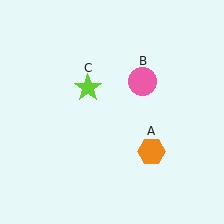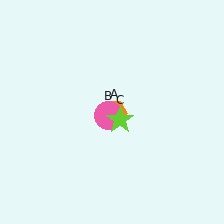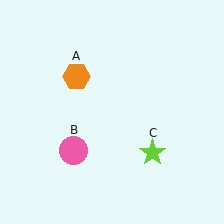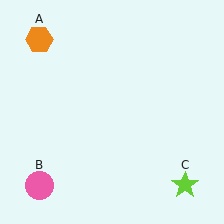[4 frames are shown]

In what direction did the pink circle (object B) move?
The pink circle (object B) moved down and to the left.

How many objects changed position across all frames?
3 objects changed position: orange hexagon (object A), pink circle (object B), lime star (object C).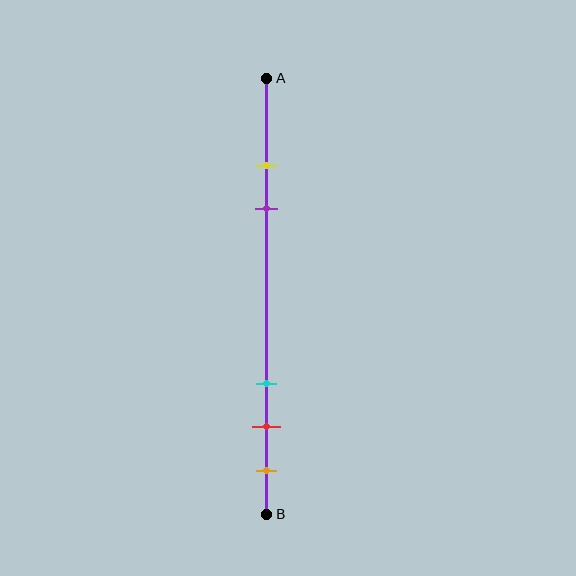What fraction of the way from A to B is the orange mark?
The orange mark is approximately 90% (0.9) of the way from A to B.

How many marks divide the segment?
There are 5 marks dividing the segment.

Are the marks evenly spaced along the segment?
No, the marks are not evenly spaced.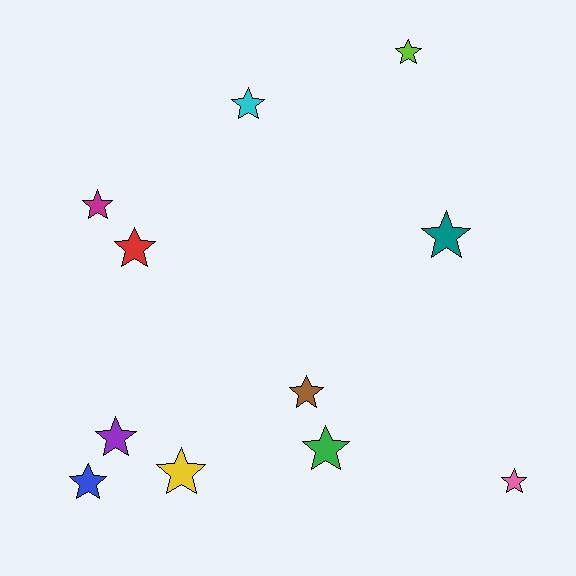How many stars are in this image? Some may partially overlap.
There are 11 stars.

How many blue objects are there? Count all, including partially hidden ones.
There is 1 blue object.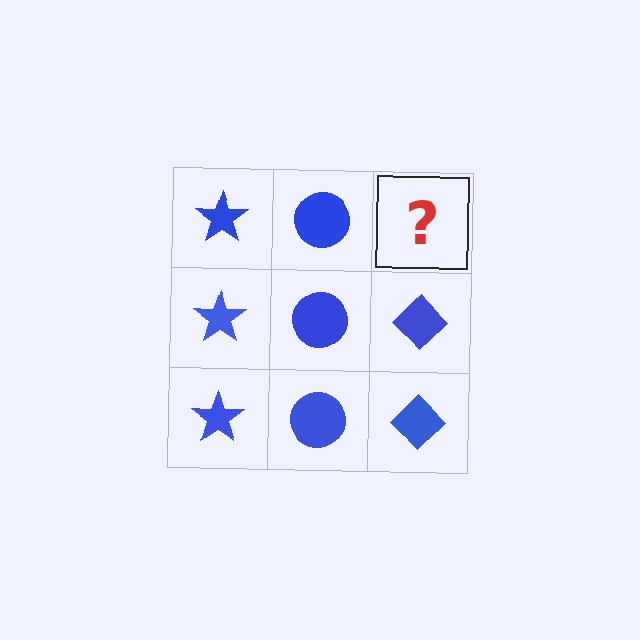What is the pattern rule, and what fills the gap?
The rule is that each column has a consistent shape. The gap should be filled with a blue diamond.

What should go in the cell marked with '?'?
The missing cell should contain a blue diamond.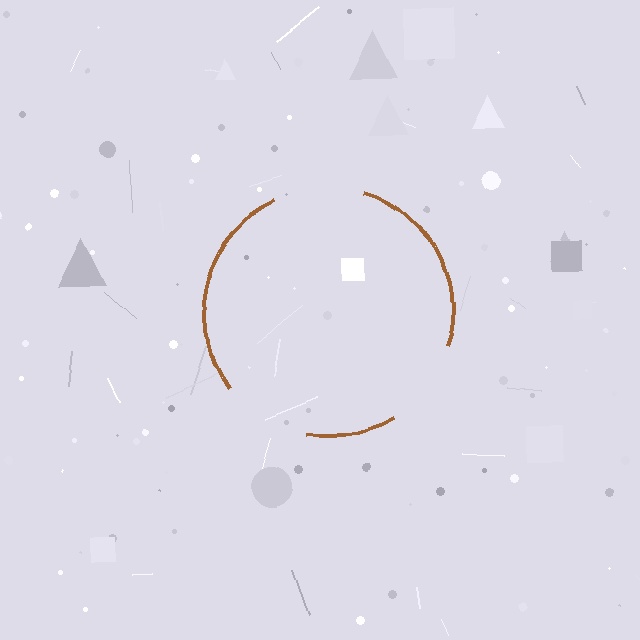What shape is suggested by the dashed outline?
The dashed outline suggests a circle.